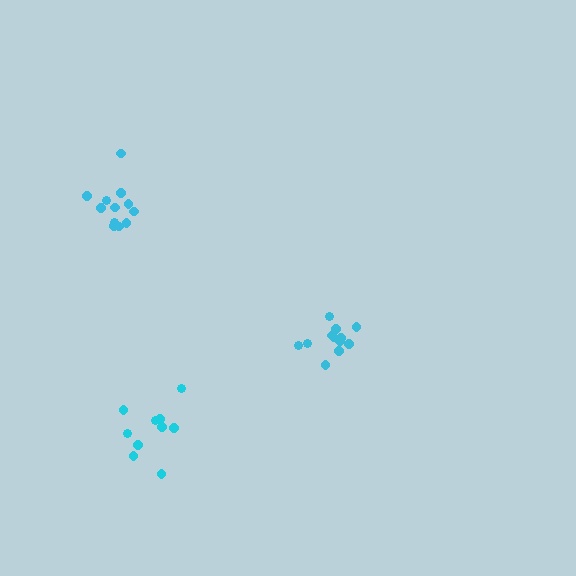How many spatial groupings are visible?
There are 3 spatial groupings.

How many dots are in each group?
Group 1: 12 dots, Group 2: 12 dots, Group 3: 10 dots (34 total).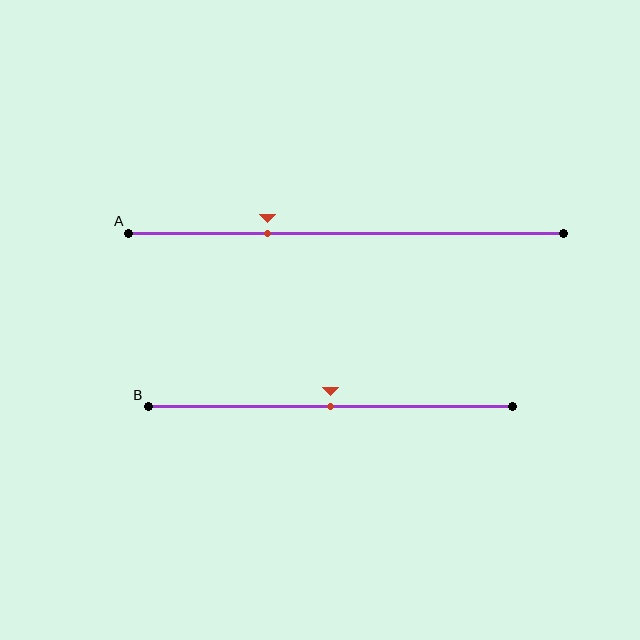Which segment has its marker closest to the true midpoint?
Segment B has its marker closest to the true midpoint.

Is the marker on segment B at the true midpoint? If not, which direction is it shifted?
Yes, the marker on segment B is at the true midpoint.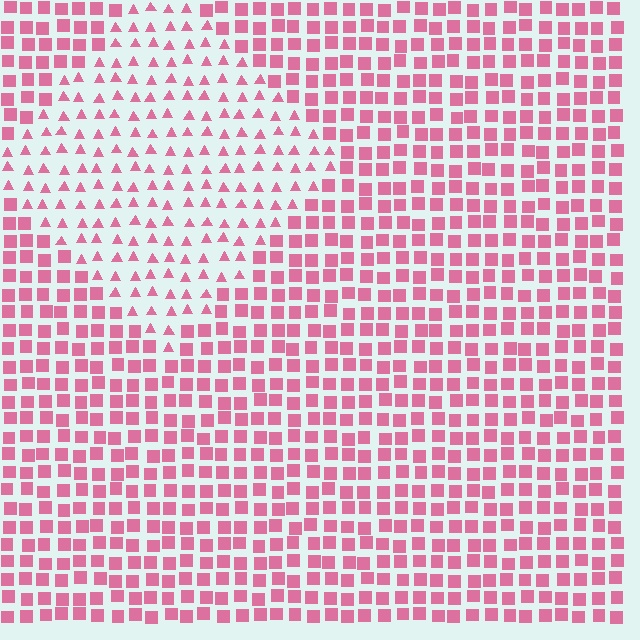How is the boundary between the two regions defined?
The boundary is defined by a change in element shape: triangles inside vs. squares outside. All elements share the same color and spacing.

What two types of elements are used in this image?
The image uses triangles inside the diamond region and squares outside it.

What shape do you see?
I see a diamond.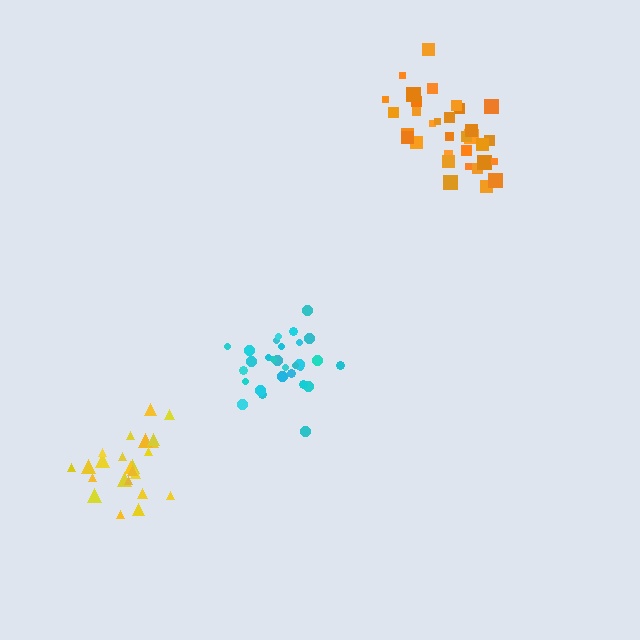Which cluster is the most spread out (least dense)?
Yellow.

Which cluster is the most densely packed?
Cyan.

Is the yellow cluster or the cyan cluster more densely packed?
Cyan.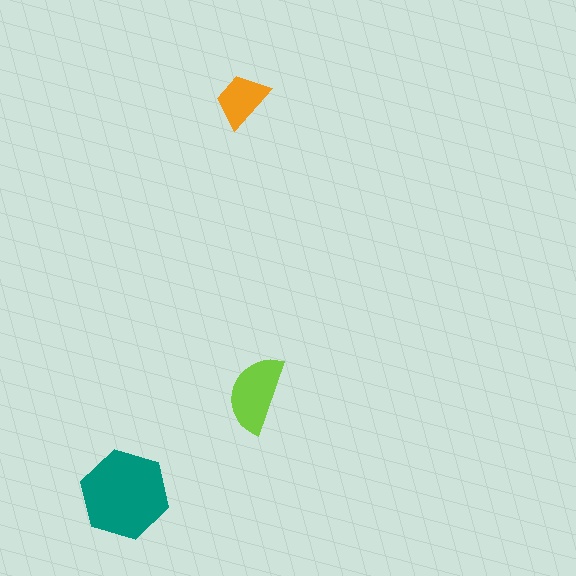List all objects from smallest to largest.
The orange trapezoid, the lime semicircle, the teal hexagon.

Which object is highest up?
The orange trapezoid is topmost.